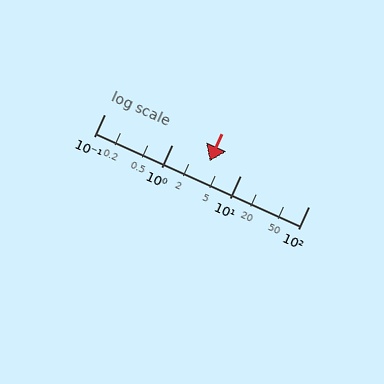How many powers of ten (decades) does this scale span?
The scale spans 3 decades, from 0.1 to 100.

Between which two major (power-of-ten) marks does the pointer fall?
The pointer is between 1 and 10.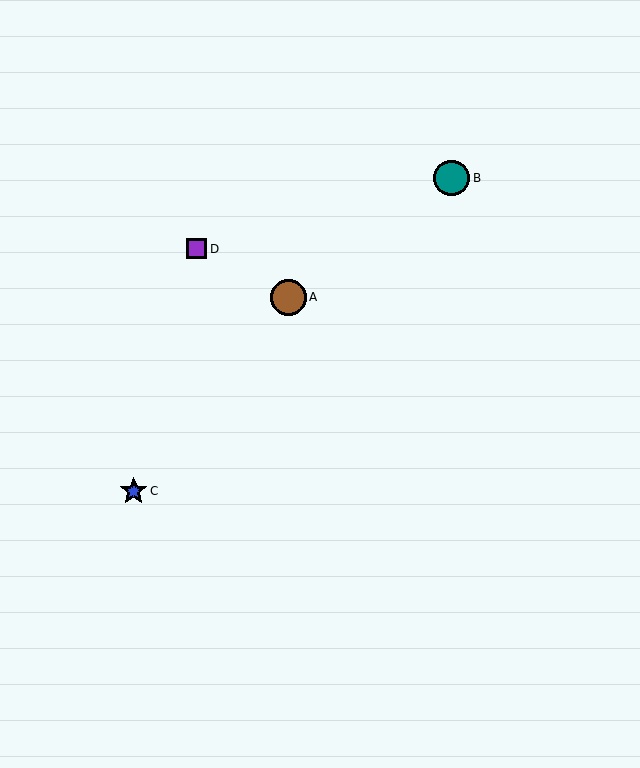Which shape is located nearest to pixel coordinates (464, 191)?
The teal circle (labeled B) at (452, 178) is nearest to that location.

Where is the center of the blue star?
The center of the blue star is at (134, 491).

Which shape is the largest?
The brown circle (labeled A) is the largest.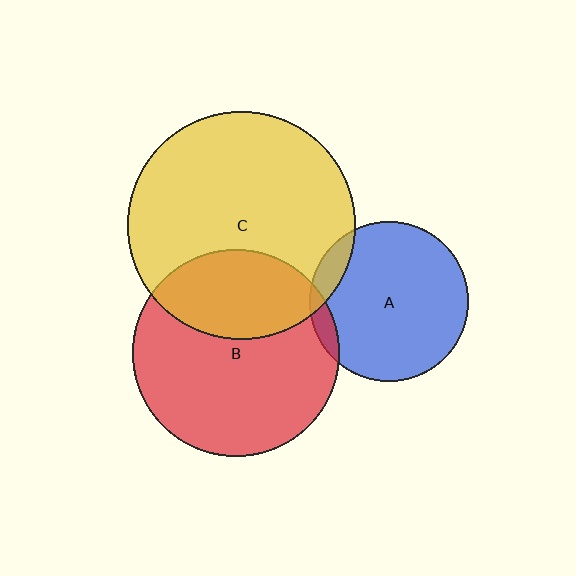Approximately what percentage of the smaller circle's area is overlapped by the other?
Approximately 35%.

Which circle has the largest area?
Circle C (yellow).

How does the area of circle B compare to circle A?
Approximately 1.7 times.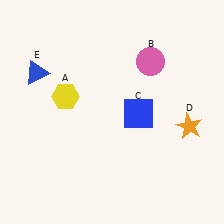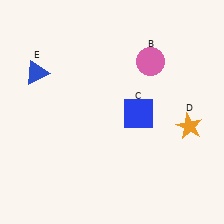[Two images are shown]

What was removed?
The yellow hexagon (A) was removed in Image 2.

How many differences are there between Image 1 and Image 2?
There is 1 difference between the two images.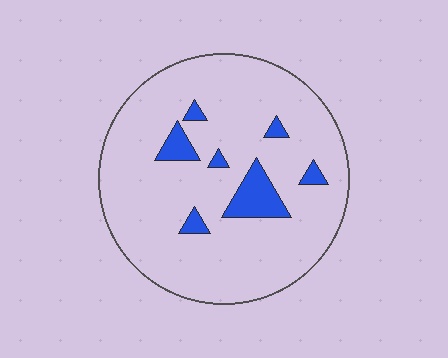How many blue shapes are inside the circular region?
7.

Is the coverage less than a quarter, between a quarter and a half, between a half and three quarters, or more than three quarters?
Less than a quarter.